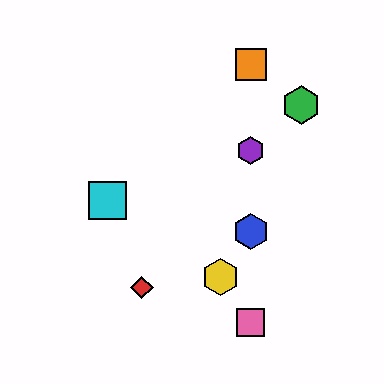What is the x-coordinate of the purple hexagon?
The purple hexagon is at x≈251.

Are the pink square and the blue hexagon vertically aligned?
Yes, both are at x≈251.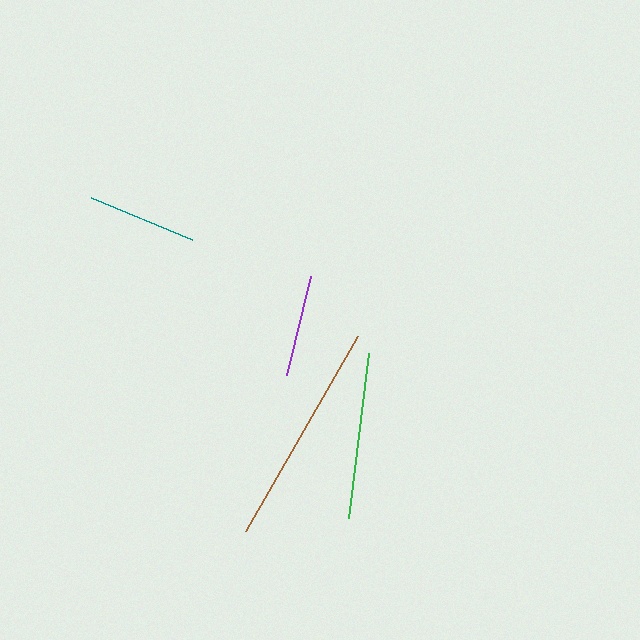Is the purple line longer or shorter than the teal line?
The teal line is longer than the purple line.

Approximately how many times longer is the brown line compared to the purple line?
The brown line is approximately 2.2 times the length of the purple line.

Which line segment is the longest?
The brown line is the longest at approximately 224 pixels.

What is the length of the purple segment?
The purple segment is approximately 102 pixels long.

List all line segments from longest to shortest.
From longest to shortest: brown, green, teal, purple.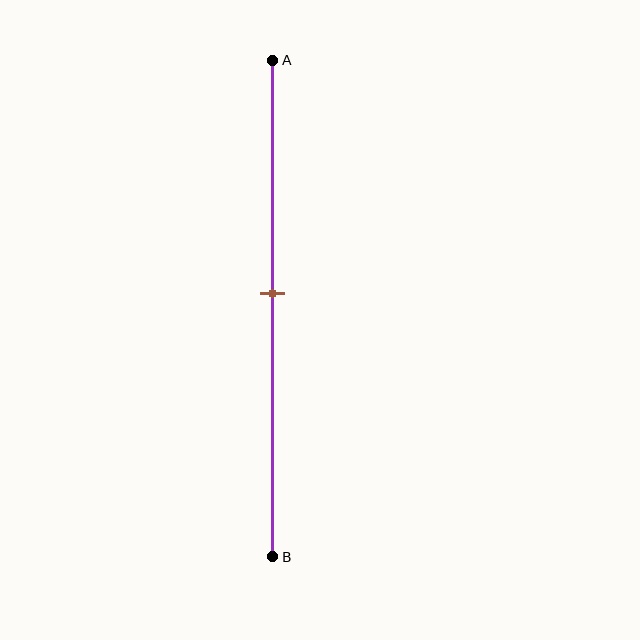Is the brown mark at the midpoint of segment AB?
No, the mark is at about 45% from A, not at the 50% midpoint.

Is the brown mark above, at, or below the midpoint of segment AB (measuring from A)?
The brown mark is above the midpoint of segment AB.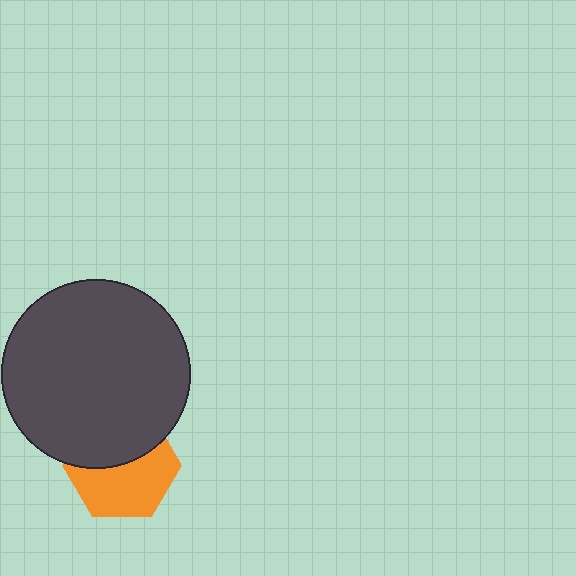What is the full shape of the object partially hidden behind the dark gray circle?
The partially hidden object is an orange hexagon.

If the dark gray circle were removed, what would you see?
You would see the complete orange hexagon.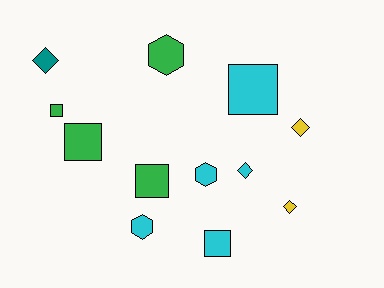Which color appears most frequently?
Cyan, with 5 objects.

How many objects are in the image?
There are 12 objects.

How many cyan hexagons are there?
There are 2 cyan hexagons.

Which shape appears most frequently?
Square, with 5 objects.